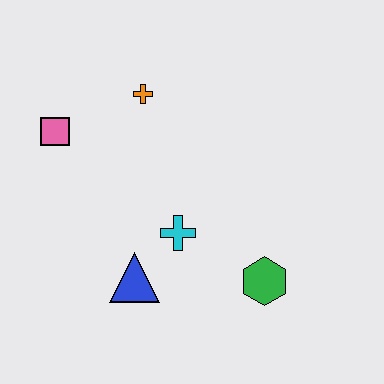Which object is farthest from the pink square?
The green hexagon is farthest from the pink square.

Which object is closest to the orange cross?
The pink square is closest to the orange cross.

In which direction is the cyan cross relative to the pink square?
The cyan cross is to the right of the pink square.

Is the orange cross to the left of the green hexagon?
Yes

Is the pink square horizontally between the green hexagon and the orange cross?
No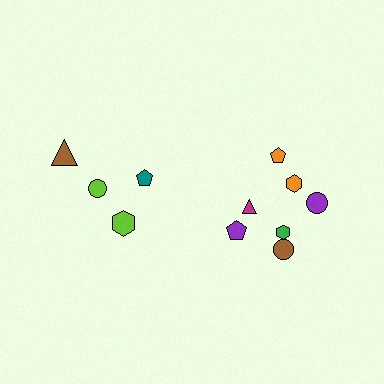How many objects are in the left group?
There are 4 objects.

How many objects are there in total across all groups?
There are 11 objects.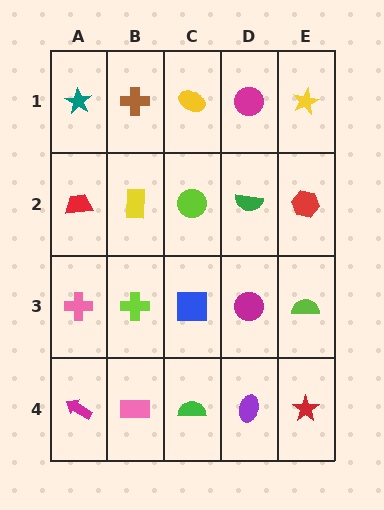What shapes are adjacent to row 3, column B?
A yellow rectangle (row 2, column B), a pink rectangle (row 4, column B), a pink cross (row 3, column A), a blue square (row 3, column C).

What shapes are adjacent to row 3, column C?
A lime circle (row 2, column C), a green semicircle (row 4, column C), a lime cross (row 3, column B), a magenta circle (row 3, column D).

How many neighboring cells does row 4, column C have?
3.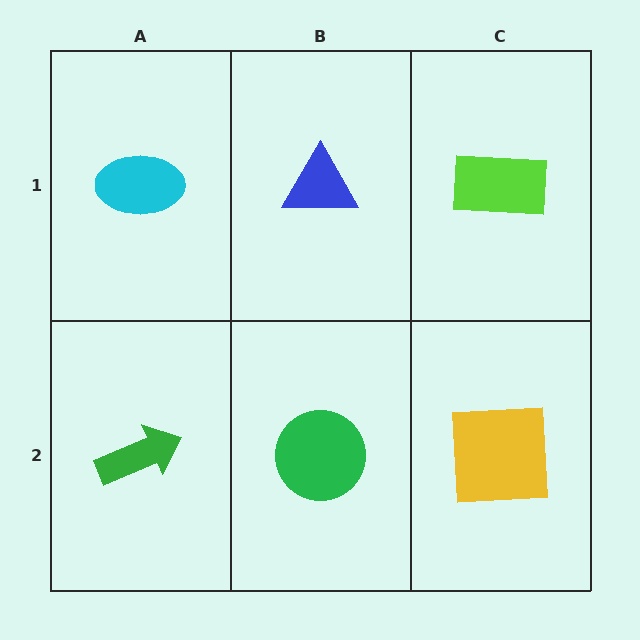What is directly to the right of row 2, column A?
A green circle.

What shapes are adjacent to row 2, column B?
A blue triangle (row 1, column B), a green arrow (row 2, column A), a yellow square (row 2, column C).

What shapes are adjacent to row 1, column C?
A yellow square (row 2, column C), a blue triangle (row 1, column B).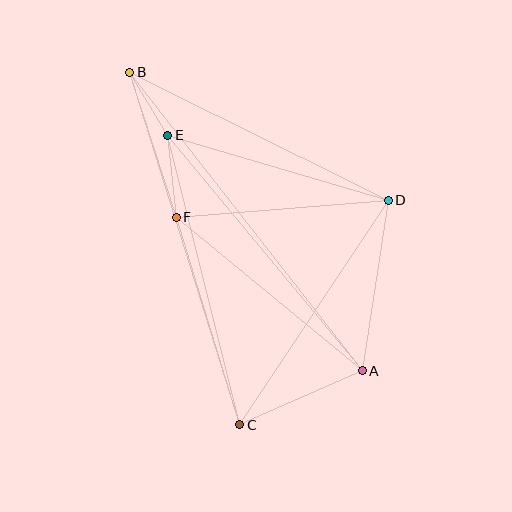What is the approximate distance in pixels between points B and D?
The distance between B and D is approximately 289 pixels.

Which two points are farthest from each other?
Points A and B are farthest from each other.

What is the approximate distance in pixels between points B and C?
The distance between B and C is approximately 369 pixels.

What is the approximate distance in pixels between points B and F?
The distance between B and F is approximately 152 pixels.